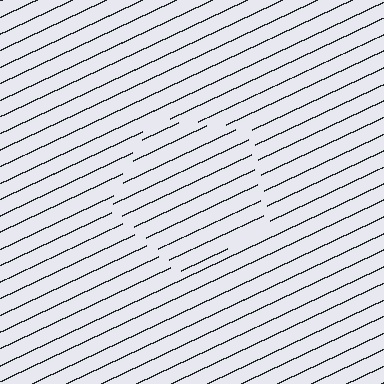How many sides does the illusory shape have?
5 sides — the line-ends trace a pentagon.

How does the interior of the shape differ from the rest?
The interior of the shape contains the same grating, shifted by half a period — the contour is defined by the phase discontinuity where line-ends from the inner and outer gratings abut.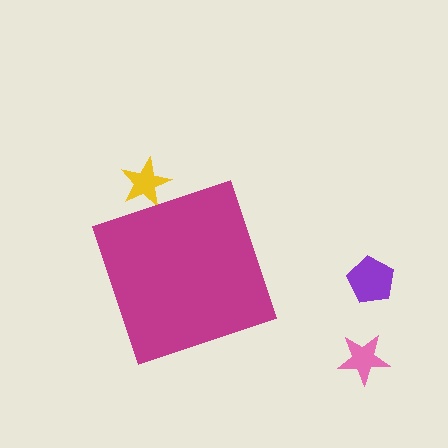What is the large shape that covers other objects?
A magenta diamond.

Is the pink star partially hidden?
No, the pink star is fully visible.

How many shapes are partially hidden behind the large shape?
1 shape is partially hidden.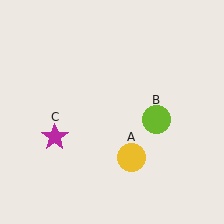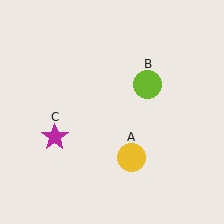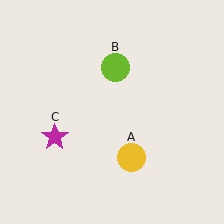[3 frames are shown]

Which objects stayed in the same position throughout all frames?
Yellow circle (object A) and magenta star (object C) remained stationary.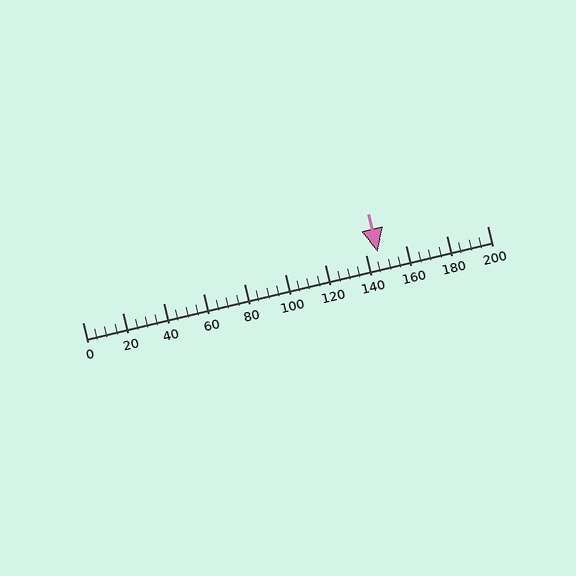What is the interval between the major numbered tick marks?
The major tick marks are spaced 20 units apart.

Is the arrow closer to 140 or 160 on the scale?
The arrow is closer to 140.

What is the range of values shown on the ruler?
The ruler shows values from 0 to 200.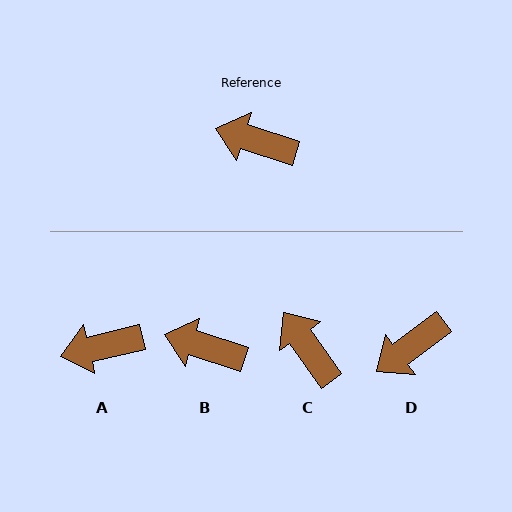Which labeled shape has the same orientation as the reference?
B.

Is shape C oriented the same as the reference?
No, it is off by about 38 degrees.